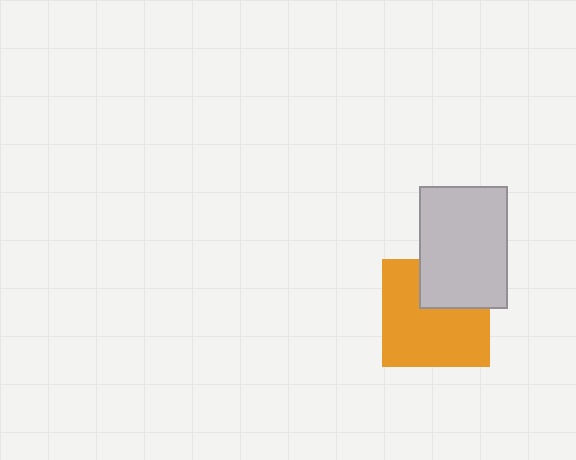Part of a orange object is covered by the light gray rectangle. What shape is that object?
It is a square.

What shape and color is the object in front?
The object in front is a light gray rectangle.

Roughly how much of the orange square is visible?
Most of it is visible (roughly 70%).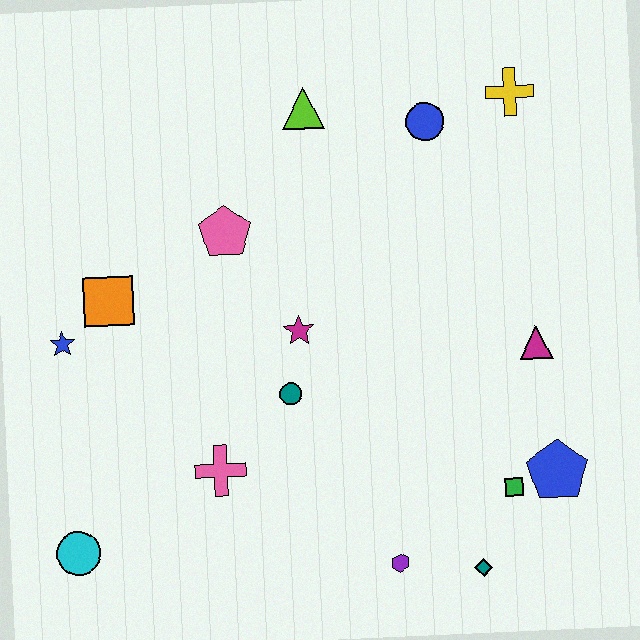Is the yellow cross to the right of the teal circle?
Yes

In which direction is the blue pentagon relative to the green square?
The blue pentagon is to the right of the green square.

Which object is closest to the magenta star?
The teal circle is closest to the magenta star.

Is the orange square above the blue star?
Yes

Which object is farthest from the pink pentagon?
The teal diamond is farthest from the pink pentagon.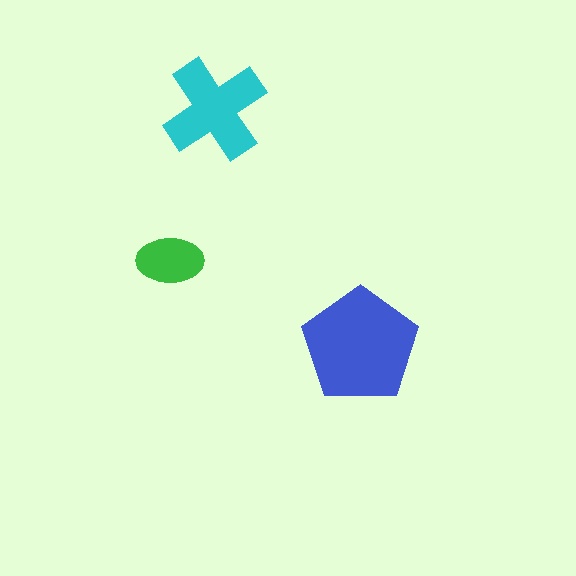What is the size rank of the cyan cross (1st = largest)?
2nd.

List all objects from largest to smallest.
The blue pentagon, the cyan cross, the green ellipse.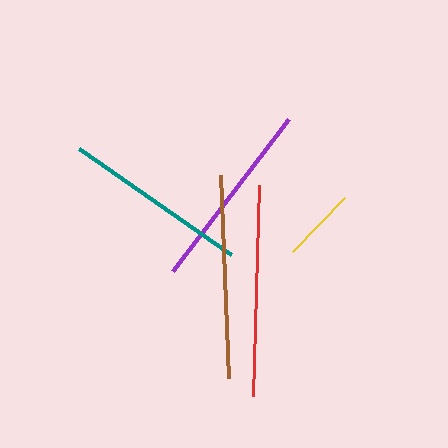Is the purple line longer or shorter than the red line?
The red line is longer than the purple line.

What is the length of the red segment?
The red segment is approximately 211 pixels long.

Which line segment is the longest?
The red line is the longest at approximately 211 pixels.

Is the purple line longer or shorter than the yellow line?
The purple line is longer than the yellow line.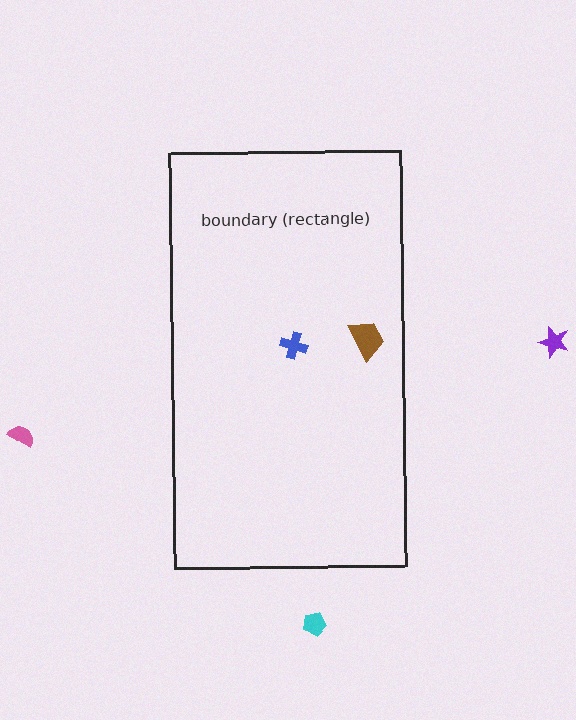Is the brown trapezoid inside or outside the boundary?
Inside.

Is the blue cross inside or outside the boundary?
Inside.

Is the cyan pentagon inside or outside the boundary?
Outside.